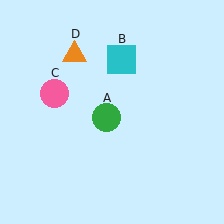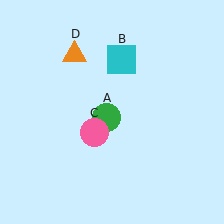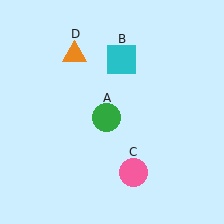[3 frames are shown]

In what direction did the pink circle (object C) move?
The pink circle (object C) moved down and to the right.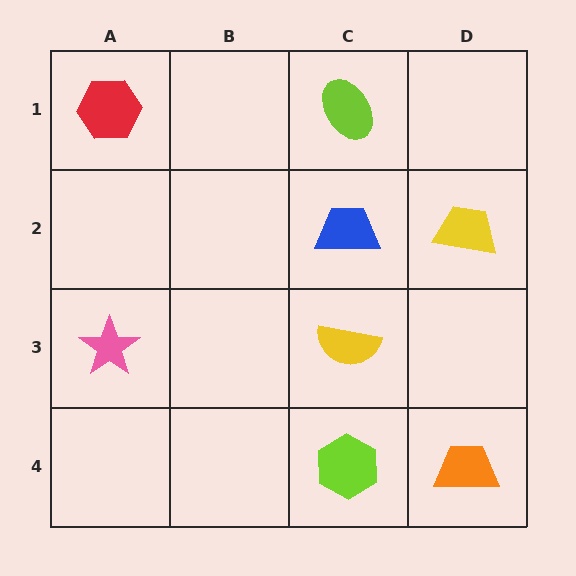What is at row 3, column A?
A pink star.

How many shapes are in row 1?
2 shapes.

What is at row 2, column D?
A yellow trapezoid.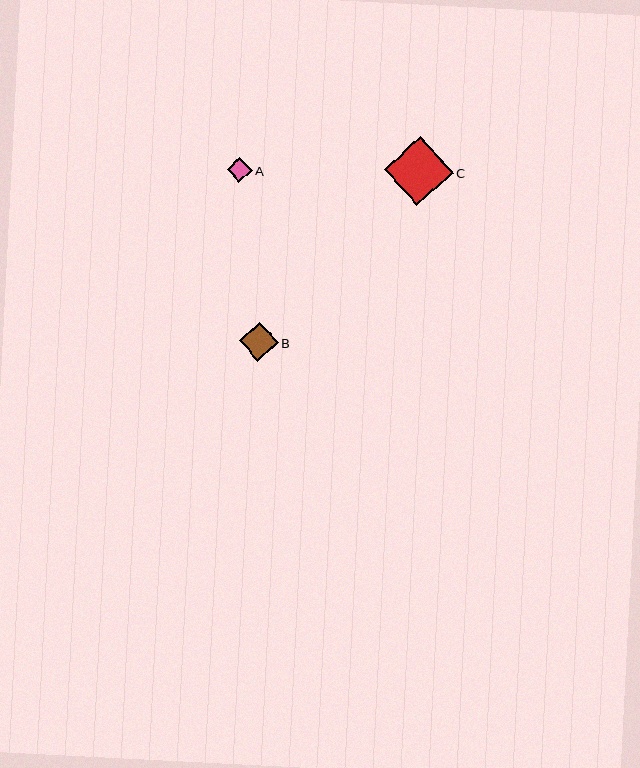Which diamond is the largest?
Diamond C is the largest with a size of approximately 69 pixels.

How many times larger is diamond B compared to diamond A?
Diamond B is approximately 1.6 times the size of diamond A.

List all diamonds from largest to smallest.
From largest to smallest: C, B, A.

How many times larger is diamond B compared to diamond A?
Diamond B is approximately 1.6 times the size of diamond A.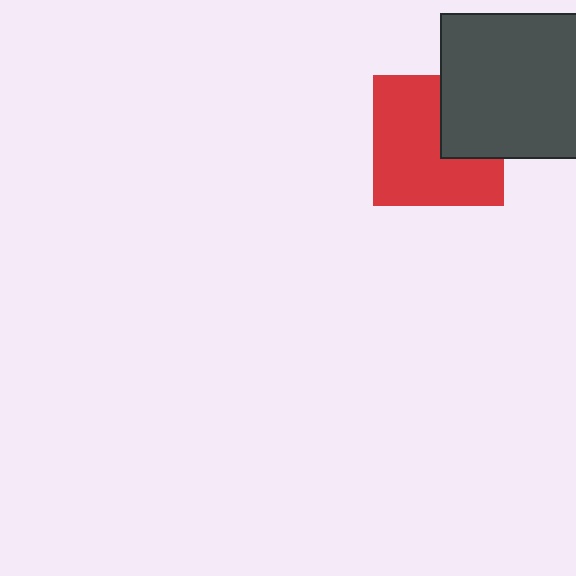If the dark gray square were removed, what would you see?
You would see the complete red square.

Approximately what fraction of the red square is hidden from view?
Roughly 32% of the red square is hidden behind the dark gray square.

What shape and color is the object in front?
The object in front is a dark gray square.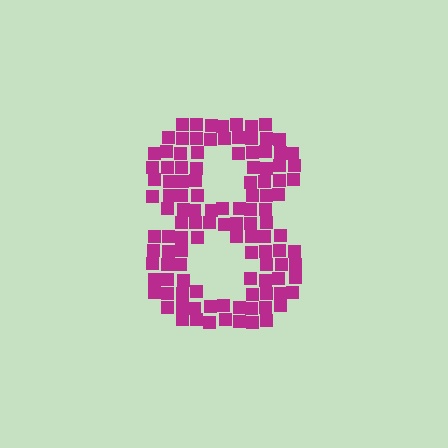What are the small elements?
The small elements are squares.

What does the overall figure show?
The overall figure shows the digit 8.